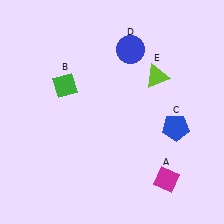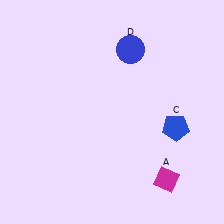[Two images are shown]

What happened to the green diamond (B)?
The green diamond (B) was removed in Image 2. It was in the top-left area of Image 1.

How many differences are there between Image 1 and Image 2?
There are 2 differences between the two images.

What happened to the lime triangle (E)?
The lime triangle (E) was removed in Image 2. It was in the top-right area of Image 1.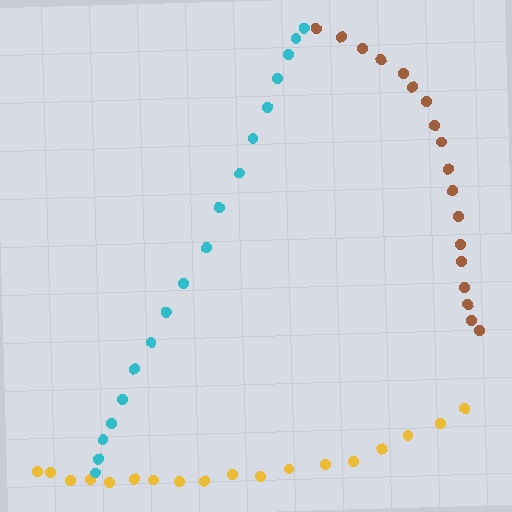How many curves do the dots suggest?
There are 3 distinct paths.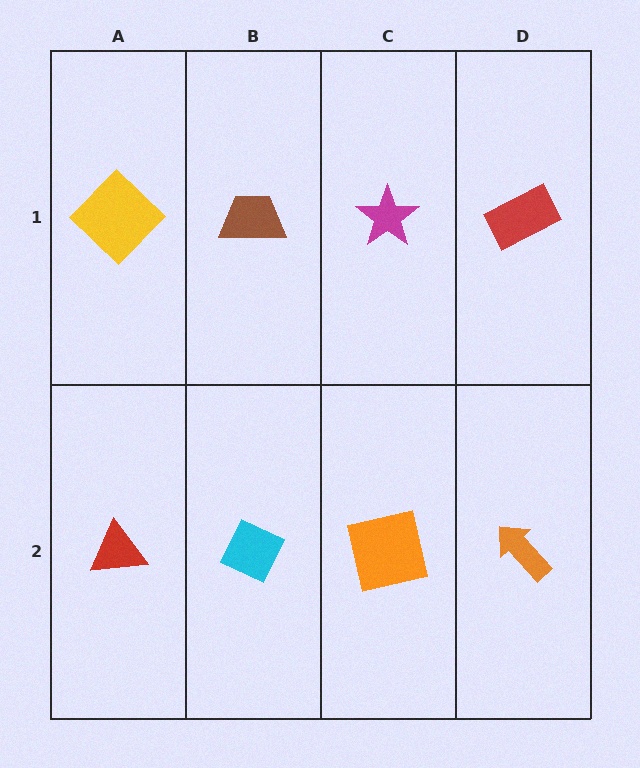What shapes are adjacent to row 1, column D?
An orange arrow (row 2, column D), a magenta star (row 1, column C).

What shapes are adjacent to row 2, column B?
A brown trapezoid (row 1, column B), a red triangle (row 2, column A), an orange square (row 2, column C).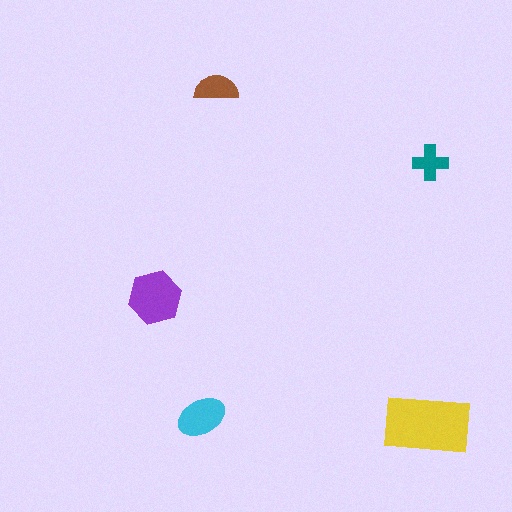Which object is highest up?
The brown semicircle is topmost.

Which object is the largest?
The yellow rectangle.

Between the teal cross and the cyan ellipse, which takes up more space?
The cyan ellipse.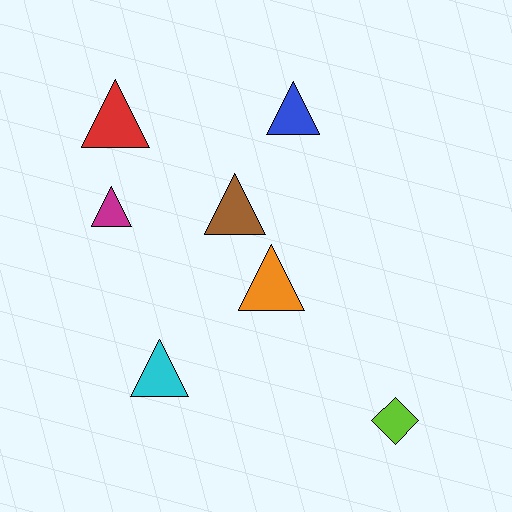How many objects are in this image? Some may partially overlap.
There are 7 objects.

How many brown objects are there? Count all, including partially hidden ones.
There is 1 brown object.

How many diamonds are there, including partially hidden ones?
There is 1 diamond.